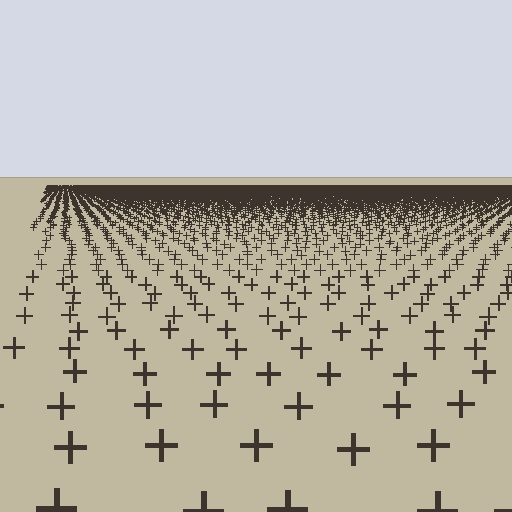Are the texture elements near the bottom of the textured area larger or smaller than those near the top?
Larger. Near the bottom, elements are closer to the viewer and appear at a bigger on-screen size.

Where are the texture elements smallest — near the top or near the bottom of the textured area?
Near the top.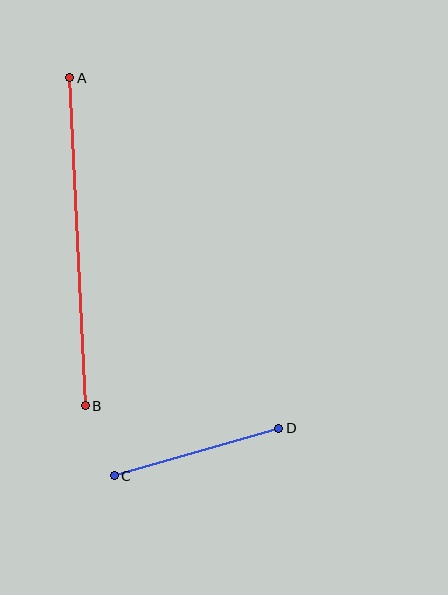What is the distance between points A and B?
The distance is approximately 328 pixels.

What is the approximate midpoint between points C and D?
The midpoint is at approximately (196, 452) pixels.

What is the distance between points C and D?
The distance is approximately 171 pixels.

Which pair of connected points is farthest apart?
Points A and B are farthest apart.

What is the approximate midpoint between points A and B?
The midpoint is at approximately (78, 242) pixels.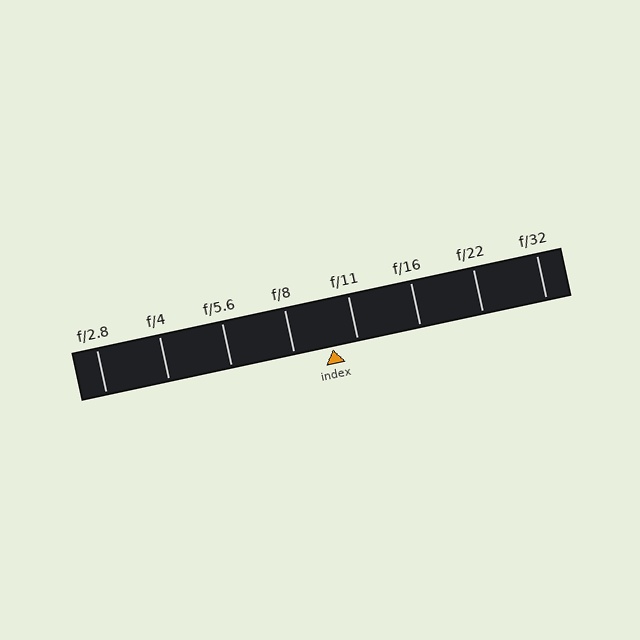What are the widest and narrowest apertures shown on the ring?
The widest aperture shown is f/2.8 and the narrowest is f/32.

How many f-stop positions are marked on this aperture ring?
There are 8 f-stop positions marked.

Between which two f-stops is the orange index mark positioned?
The index mark is between f/8 and f/11.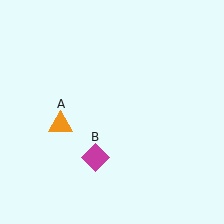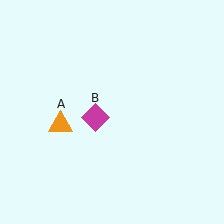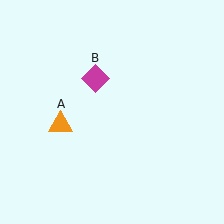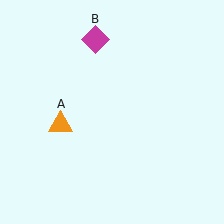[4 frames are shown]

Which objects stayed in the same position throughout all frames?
Orange triangle (object A) remained stationary.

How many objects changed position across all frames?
1 object changed position: magenta diamond (object B).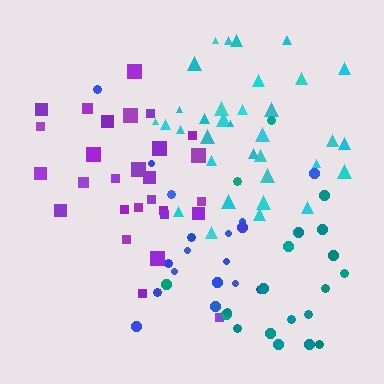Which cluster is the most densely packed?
Purple.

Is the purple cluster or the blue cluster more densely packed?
Purple.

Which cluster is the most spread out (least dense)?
Blue.